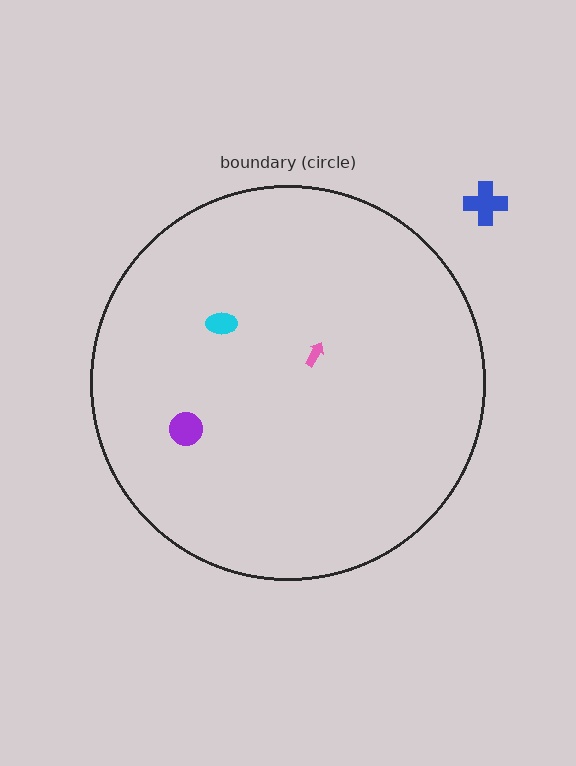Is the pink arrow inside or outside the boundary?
Inside.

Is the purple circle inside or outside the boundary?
Inside.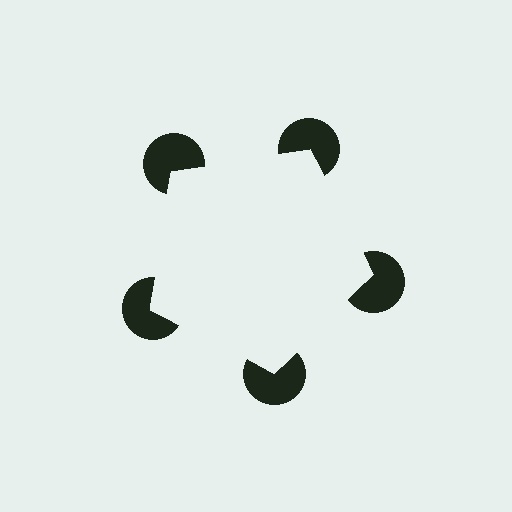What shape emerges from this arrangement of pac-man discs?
An illusory pentagon — its edges are inferred from the aligned wedge cuts in the pac-man discs, not physically drawn.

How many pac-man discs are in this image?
There are 5 — one at each vertex of the illusory pentagon.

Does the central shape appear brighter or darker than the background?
It typically appears slightly brighter than the background, even though no actual brightness change is drawn.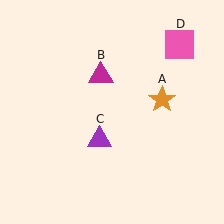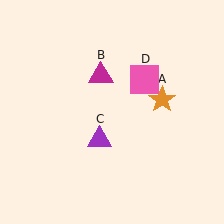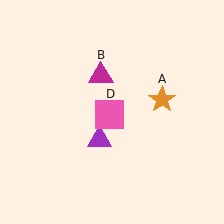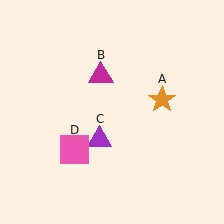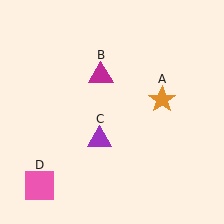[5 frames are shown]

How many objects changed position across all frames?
1 object changed position: pink square (object D).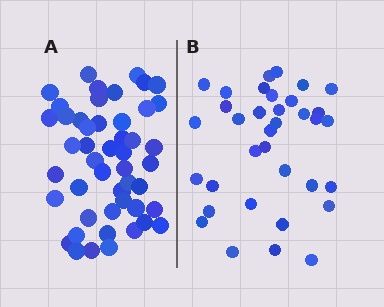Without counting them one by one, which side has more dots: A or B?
Region A (the left region) has more dots.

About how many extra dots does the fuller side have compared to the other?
Region A has approximately 15 more dots than region B.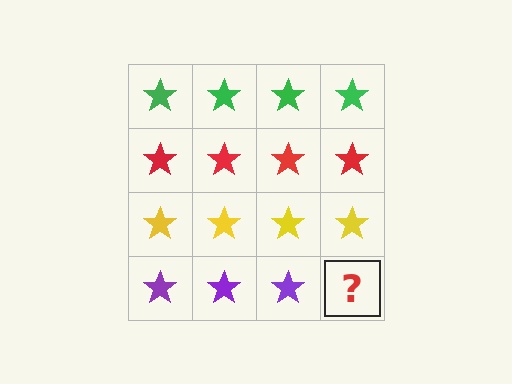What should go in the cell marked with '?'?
The missing cell should contain a purple star.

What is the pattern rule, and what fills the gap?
The rule is that each row has a consistent color. The gap should be filled with a purple star.